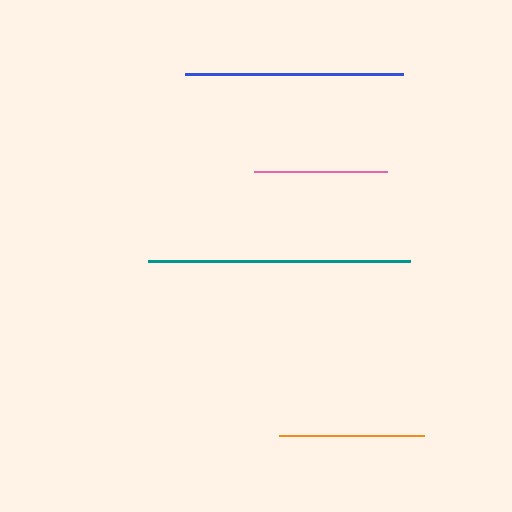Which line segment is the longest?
The teal line is the longest at approximately 262 pixels.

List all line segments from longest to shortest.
From longest to shortest: teal, blue, orange, pink.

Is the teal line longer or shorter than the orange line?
The teal line is longer than the orange line.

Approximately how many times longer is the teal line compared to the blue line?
The teal line is approximately 1.2 times the length of the blue line.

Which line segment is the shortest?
The pink line is the shortest at approximately 133 pixels.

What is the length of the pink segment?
The pink segment is approximately 133 pixels long.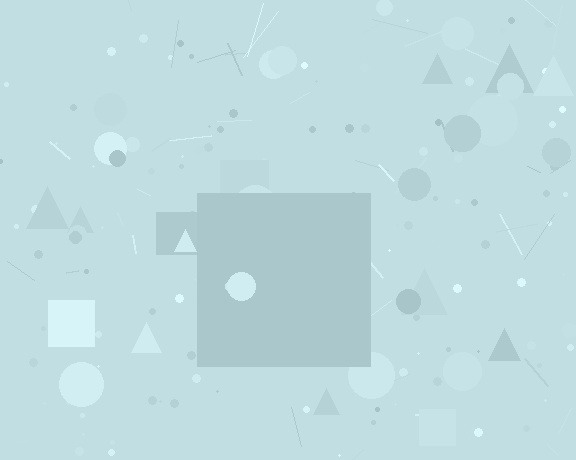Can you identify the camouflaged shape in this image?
The camouflaged shape is a square.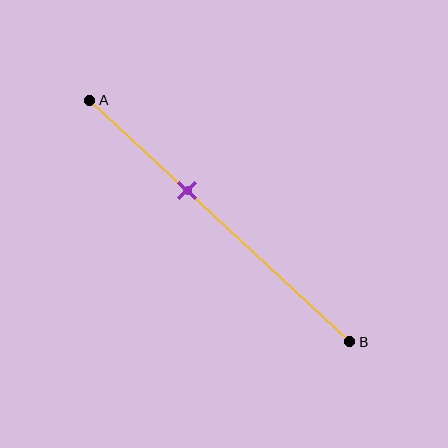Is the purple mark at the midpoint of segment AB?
No, the mark is at about 35% from A, not at the 50% midpoint.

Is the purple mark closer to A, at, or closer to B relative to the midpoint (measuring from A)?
The purple mark is closer to point A than the midpoint of segment AB.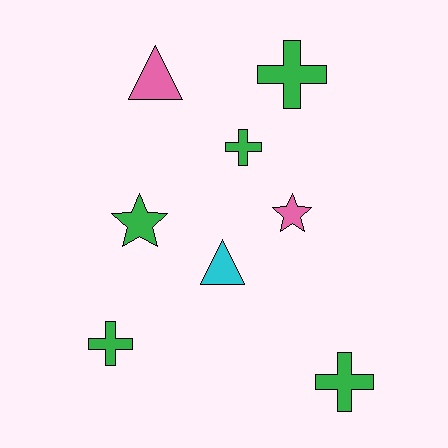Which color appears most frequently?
Green, with 5 objects.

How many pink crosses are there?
There are no pink crosses.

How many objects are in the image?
There are 8 objects.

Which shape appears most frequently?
Cross, with 4 objects.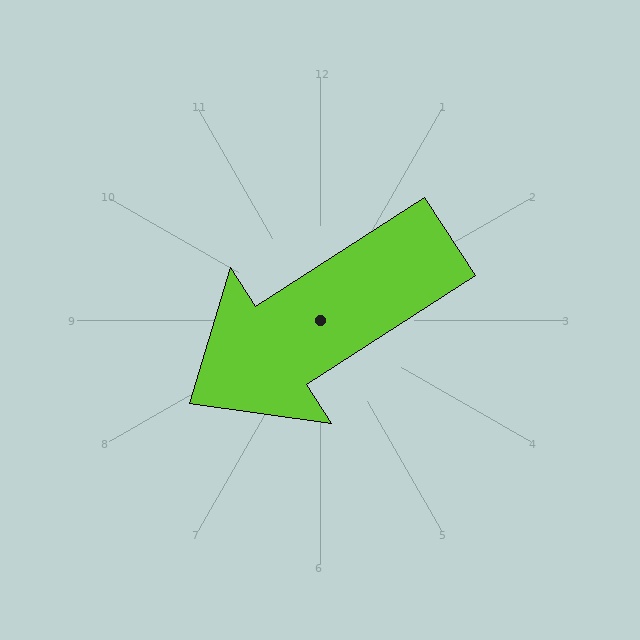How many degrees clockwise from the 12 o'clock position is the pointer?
Approximately 237 degrees.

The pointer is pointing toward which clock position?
Roughly 8 o'clock.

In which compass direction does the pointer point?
Southwest.